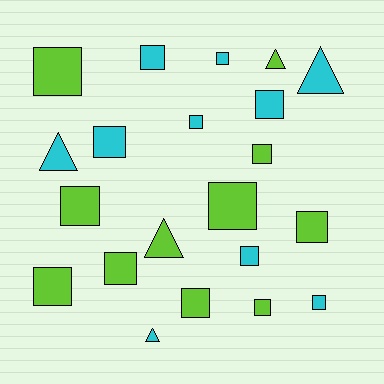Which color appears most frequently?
Lime, with 11 objects.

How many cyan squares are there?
There are 7 cyan squares.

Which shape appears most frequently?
Square, with 16 objects.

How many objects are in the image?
There are 21 objects.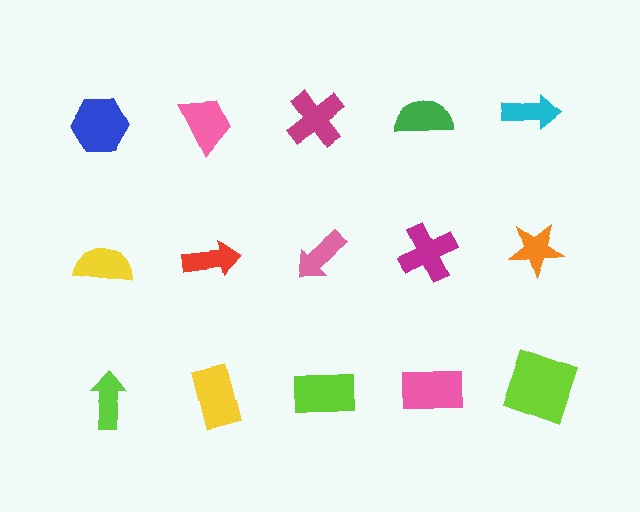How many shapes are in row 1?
5 shapes.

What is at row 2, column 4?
A magenta cross.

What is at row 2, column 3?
A pink arrow.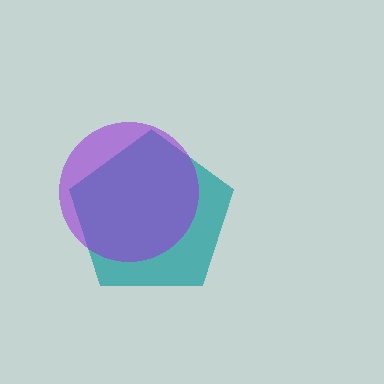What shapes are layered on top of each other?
The layered shapes are: a teal pentagon, a purple circle.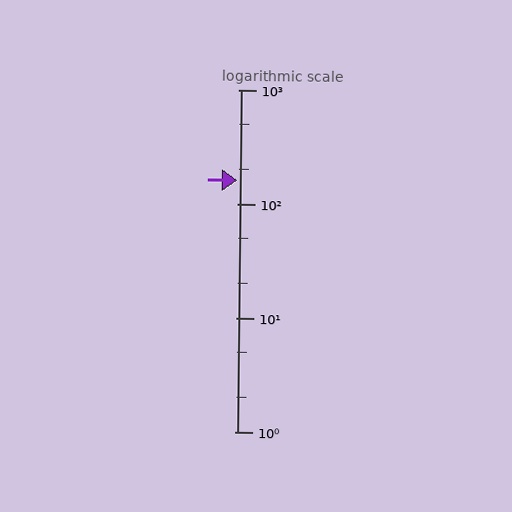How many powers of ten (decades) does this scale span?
The scale spans 3 decades, from 1 to 1000.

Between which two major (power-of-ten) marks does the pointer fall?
The pointer is between 100 and 1000.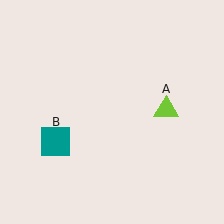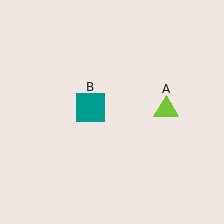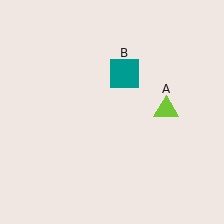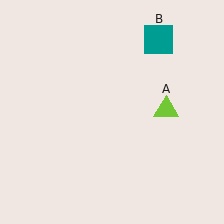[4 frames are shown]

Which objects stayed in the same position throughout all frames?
Lime triangle (object A) remained stationary.